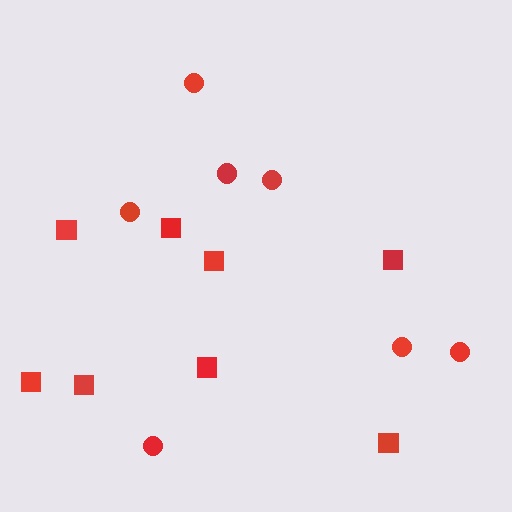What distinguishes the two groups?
There are 2 groups: one group of squares (8) and one group of circles (7).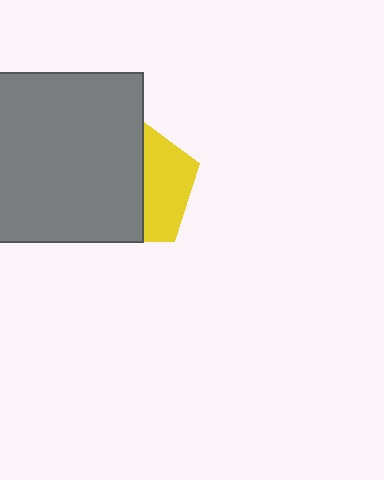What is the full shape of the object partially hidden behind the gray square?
The partially hidden object is a yellow pentagon.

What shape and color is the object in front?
The object in front is a gray square.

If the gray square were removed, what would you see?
You would see the complete yellow pentagon.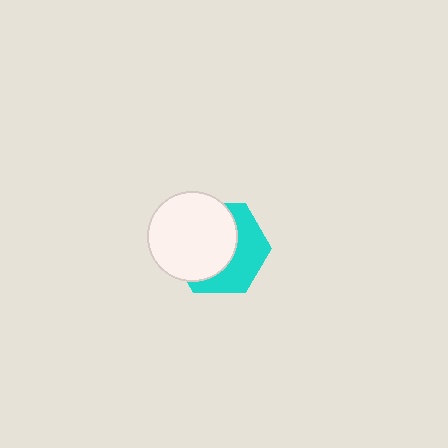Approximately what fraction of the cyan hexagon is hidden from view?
Roughly 57% of the cyan hexagon is hidden behind the white circle.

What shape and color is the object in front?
The object in front is a white circle.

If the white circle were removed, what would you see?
You would see the complete cyan hexagon.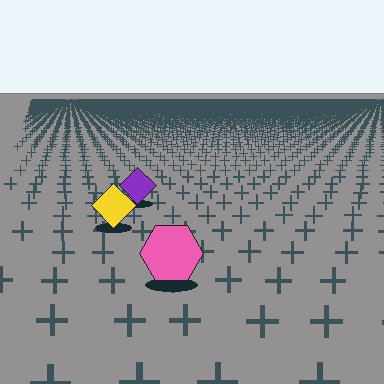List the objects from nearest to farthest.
From nearest to farthest: the pink hexagon, the yellow diamond, the purple diamond.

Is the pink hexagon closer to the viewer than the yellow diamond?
Yes. The pink hexagon is closer — you can tell from the texture gradient: the ground texture is coarser near it.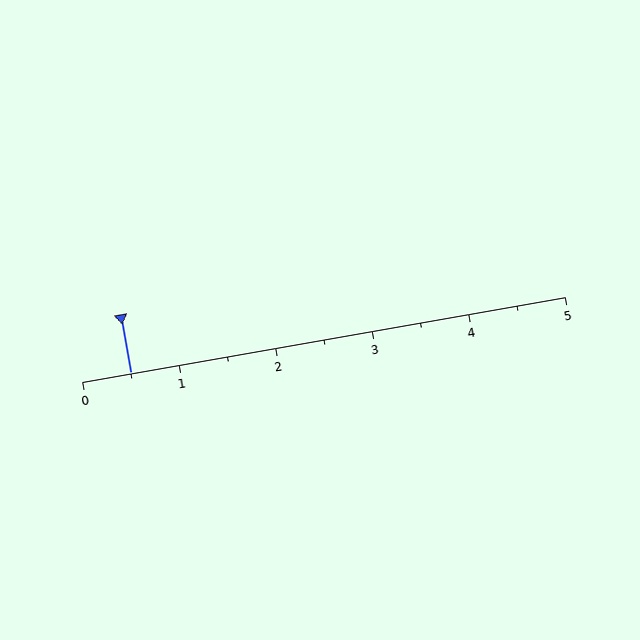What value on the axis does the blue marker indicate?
The marker indicates approximately 0.5.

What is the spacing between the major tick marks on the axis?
The major ticks are spaced 1 apart.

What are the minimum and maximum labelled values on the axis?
The axis runs from 0 to 5.